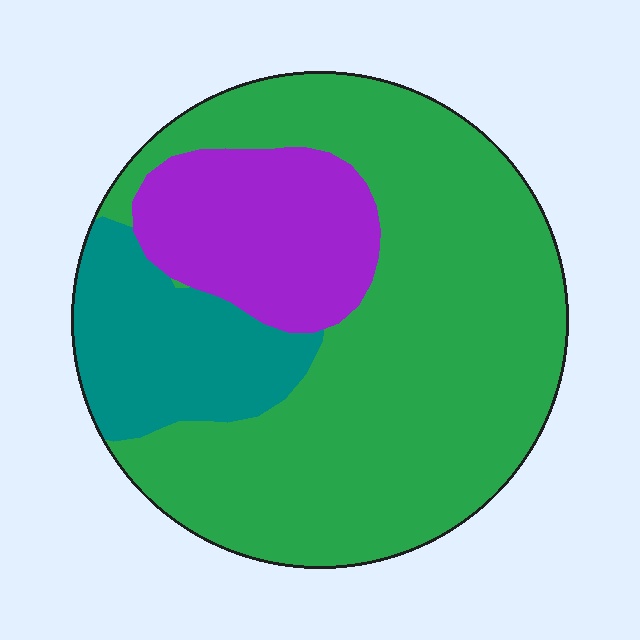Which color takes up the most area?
Green, at roughly 65%.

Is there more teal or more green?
Green.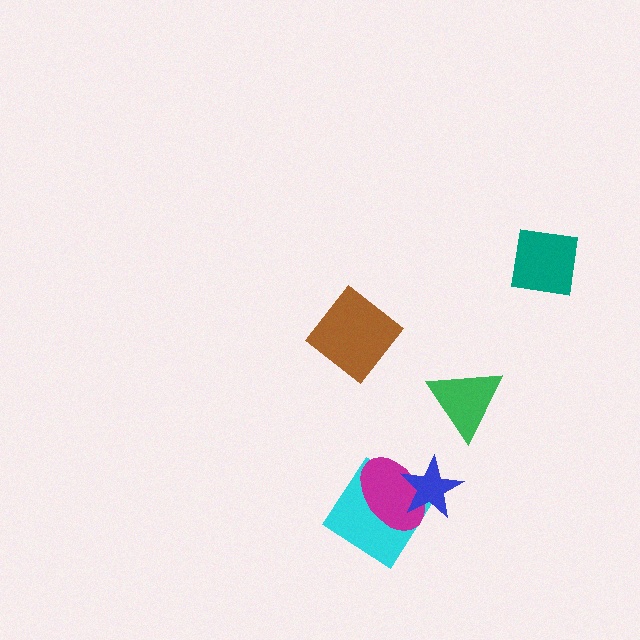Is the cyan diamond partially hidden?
Yes, it is partially covered by another shape.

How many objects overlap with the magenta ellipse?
2 objects overlap with the magenta ellipse.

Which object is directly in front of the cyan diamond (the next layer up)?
The magenta ellipse is directly in front of the cyan diamond.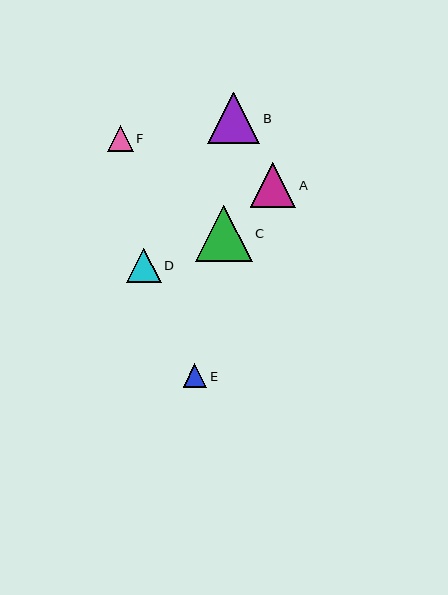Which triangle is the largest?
Triangle C is the largest with a size of approximately 56 pixels.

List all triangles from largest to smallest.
From largest to smallest: C, B, A, D, F, E.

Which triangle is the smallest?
Triangle E is the smallest with a size of approximately 24 pixels.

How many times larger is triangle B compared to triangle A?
Triangle B is approximately 1.1 times the size of triangle A.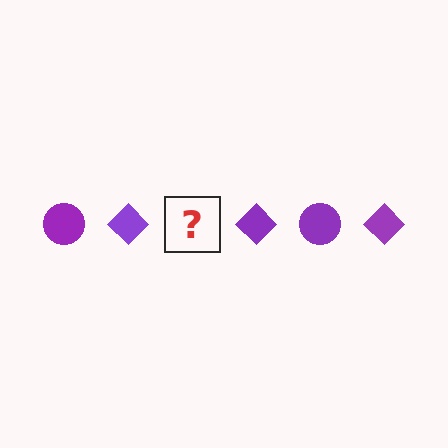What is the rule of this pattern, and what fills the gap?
The rule is that the pattern cycles through circle, diamond shapes in purple. The gap should be filled with a purple circle.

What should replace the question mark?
The question mark should be replaced with a purple circle.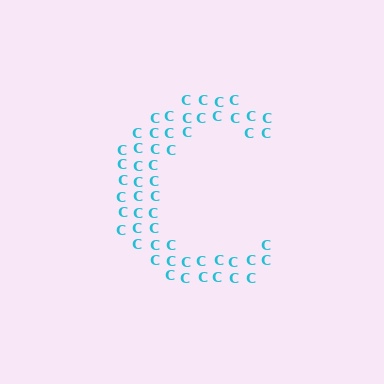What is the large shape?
The large shape is the letter C.